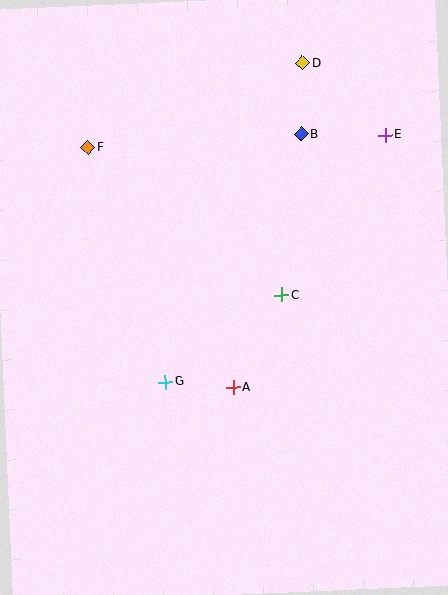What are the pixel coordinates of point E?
Point E is at (385, 135).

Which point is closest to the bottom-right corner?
Point A is closest to the bottom-right corner.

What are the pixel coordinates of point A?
Point A is at (233, 387).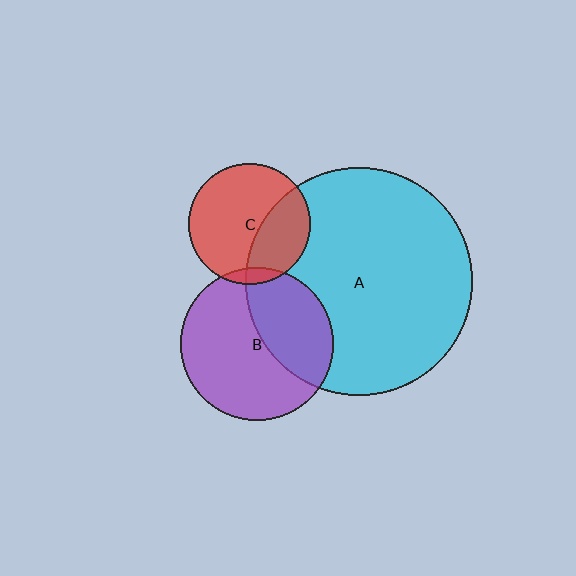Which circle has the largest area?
Circle A (cyan).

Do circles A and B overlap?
Yes.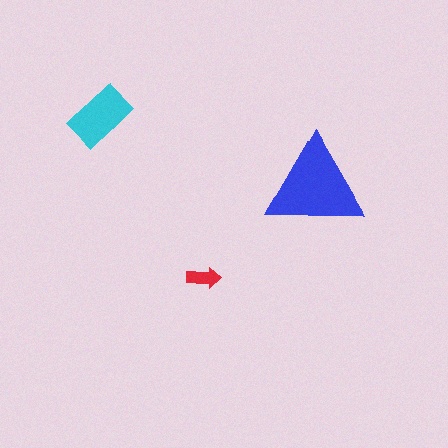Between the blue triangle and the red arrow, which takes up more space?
The blue triangle.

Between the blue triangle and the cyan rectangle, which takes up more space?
The blue triangle.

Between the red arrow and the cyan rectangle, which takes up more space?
The cyan rectangle.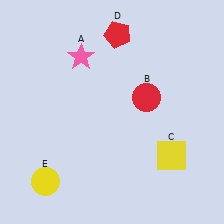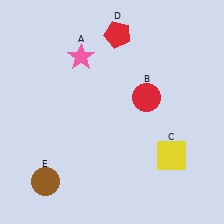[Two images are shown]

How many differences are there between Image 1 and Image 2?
There is 1 difference between the two images.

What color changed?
The circle (E) changed from yellow in Image 1 to brown in Image 2.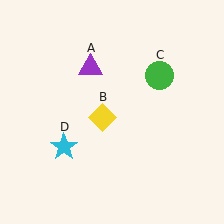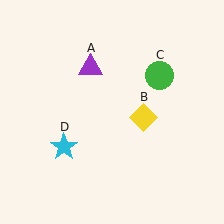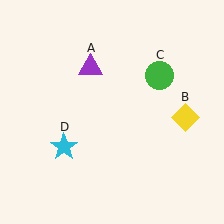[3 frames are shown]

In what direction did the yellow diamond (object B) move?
The yellow diamond (object B) moved right.